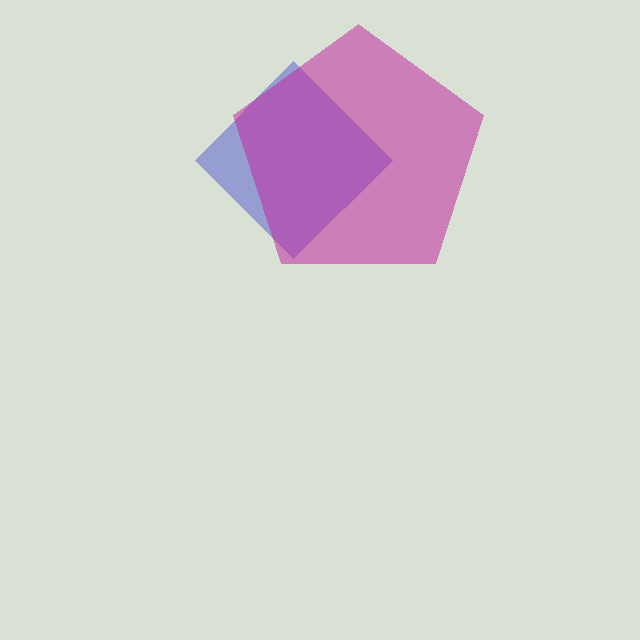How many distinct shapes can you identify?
There are 2 distinct shapes: a blue diamond, a magenta pentagon.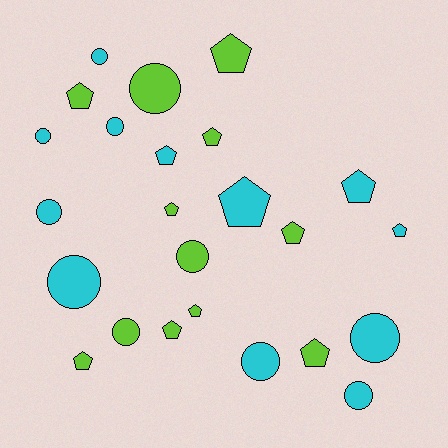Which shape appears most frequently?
Pentagon, with 13 objects.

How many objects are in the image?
There are 24 objects.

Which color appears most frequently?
Lime, with 12 objects.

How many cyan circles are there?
There are 8 cyan circles.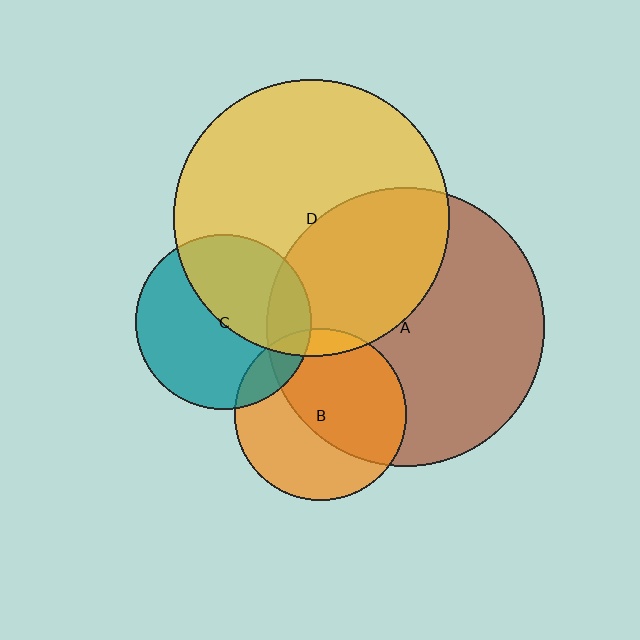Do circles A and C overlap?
Yes.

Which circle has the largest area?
Circle A (brown).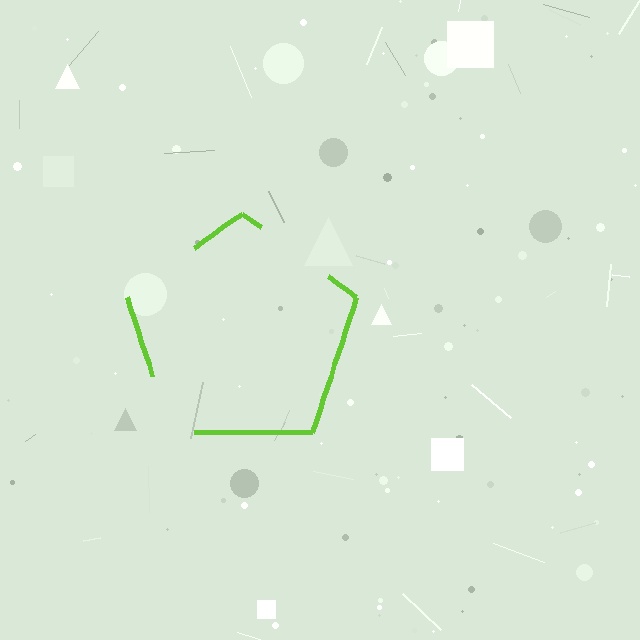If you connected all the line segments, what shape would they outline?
They would outline a pentagon.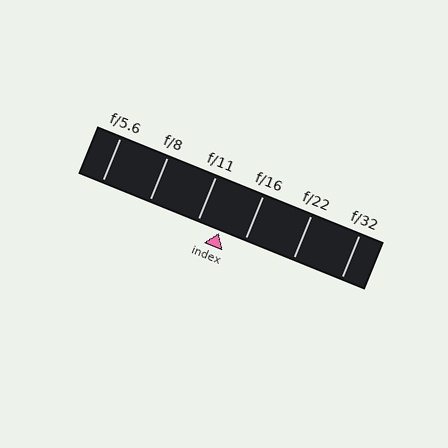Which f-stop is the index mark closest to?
The index mark is closest to f/11.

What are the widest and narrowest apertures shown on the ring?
The widest aperture shown is f/5.6 and the narrowest is f/32.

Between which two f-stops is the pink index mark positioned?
The index mark is between f/11 and f/16.